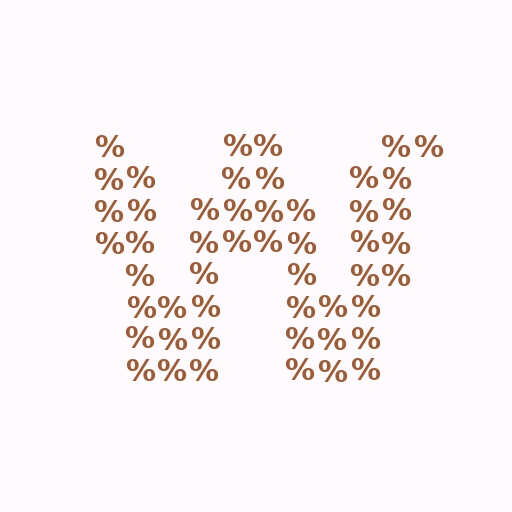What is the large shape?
The large shape is the letter W.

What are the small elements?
The small elements are percent signs.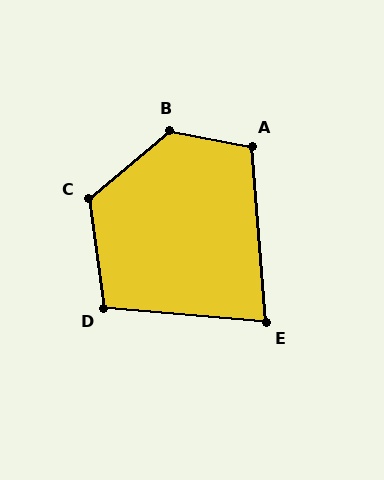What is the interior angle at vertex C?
Approximately 122 degrees (obtuse).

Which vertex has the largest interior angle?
B, at approximately 130 degrees.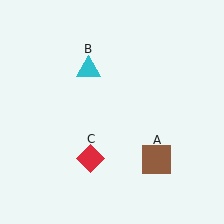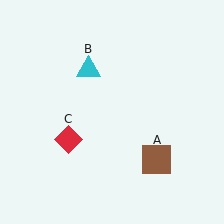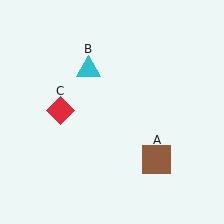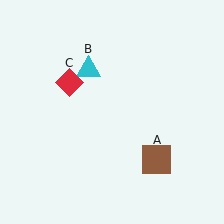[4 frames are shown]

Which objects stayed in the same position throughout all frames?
Brown square (object A) and cyan triangle (object B) remained stationary.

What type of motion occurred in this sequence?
The red diamond (object C) rotated clockwise around the center of the scene.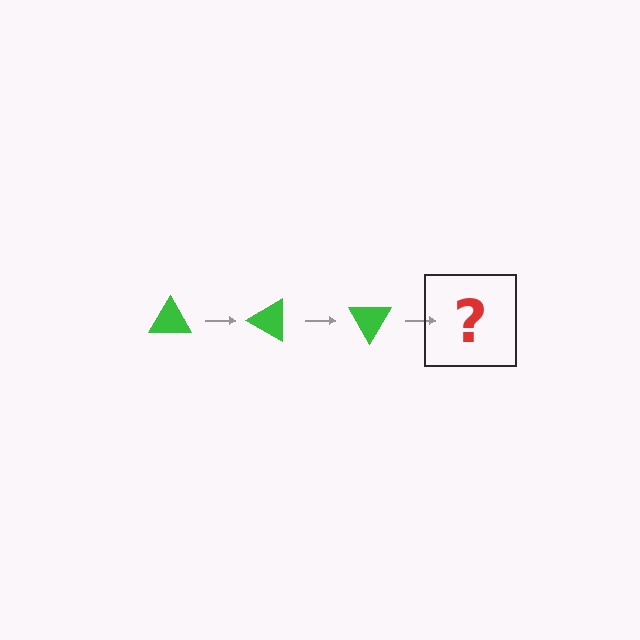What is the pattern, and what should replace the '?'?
The pattern is that the triangle rotates 30 degrees each step. The '?' should be a green triangle rotated 90 degrees.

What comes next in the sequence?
The next element should be a green triangle rotated 90 degrees.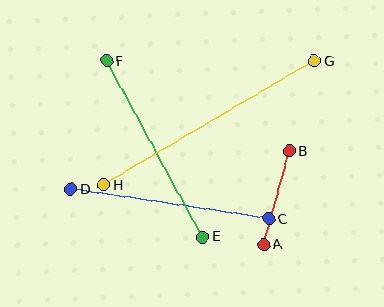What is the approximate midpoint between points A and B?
The midpoint is at approximately (276, 198) pixels.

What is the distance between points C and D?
The distance is approximately 200 pixels.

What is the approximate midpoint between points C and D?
The midpoint is at approximately (170, 204) pixels.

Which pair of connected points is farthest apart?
Points G and H are farthest apart.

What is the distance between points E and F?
The distance is approximately 201 pixels.